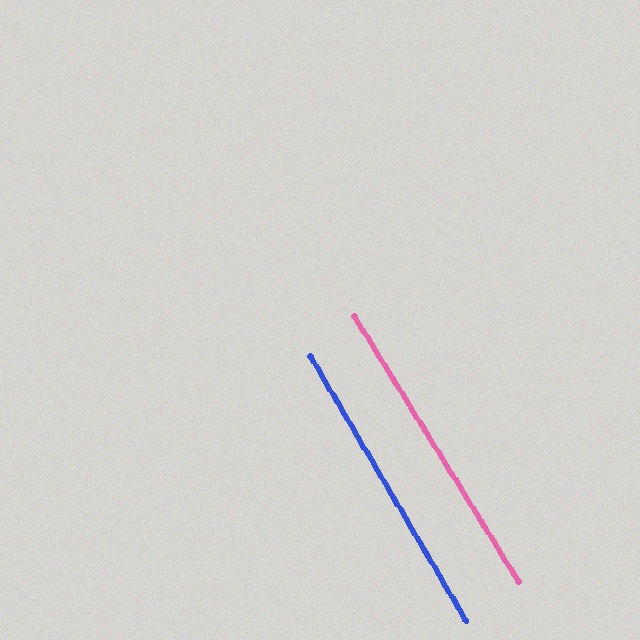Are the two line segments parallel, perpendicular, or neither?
Parallel — their directions differ by only 1.3°.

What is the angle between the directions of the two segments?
Approximately 1 degree.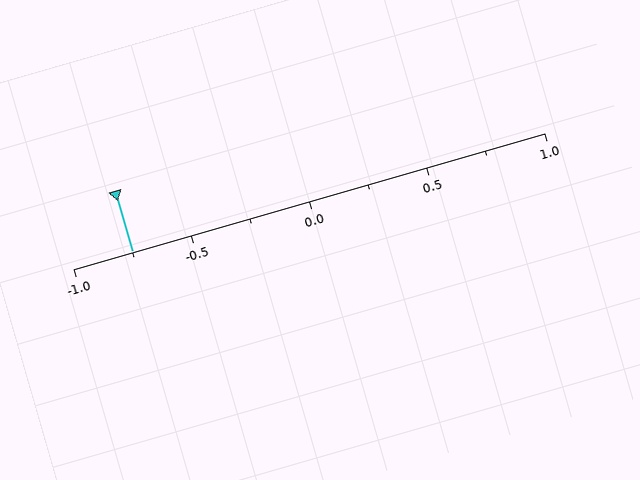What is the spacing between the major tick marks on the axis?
The major ticks are spaced 0.5 apart.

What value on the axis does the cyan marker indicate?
The marker indicates approximately -0.75.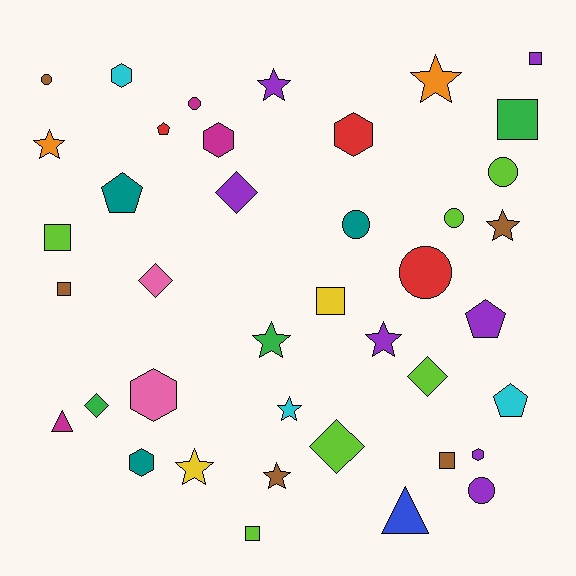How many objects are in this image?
There are 40 objects.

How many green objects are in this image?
There are 3 green objects.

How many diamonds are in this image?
There are 5 diamonds.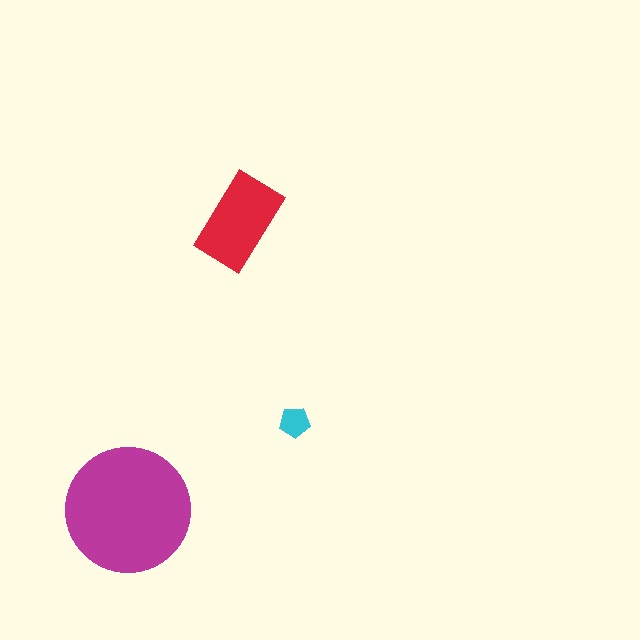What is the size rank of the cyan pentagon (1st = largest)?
3rd.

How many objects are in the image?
There are 3 objects in the image.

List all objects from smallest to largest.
The cyan pentagon, the red rectangle, the magenta circle.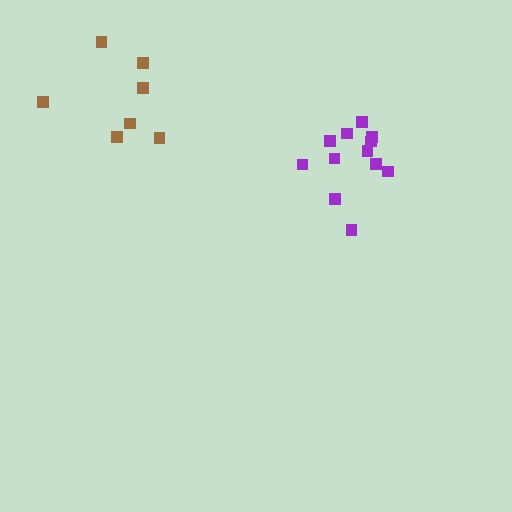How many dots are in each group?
Group 1: 7 dots, Group 2: 12 dots (19 total).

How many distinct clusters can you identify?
There are 2 distinct clusters.